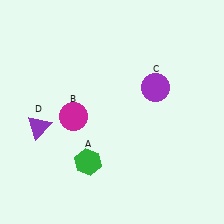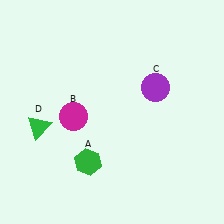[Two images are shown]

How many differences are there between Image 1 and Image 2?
There is 1 difference between the two images.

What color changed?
The triangle (D) changed from purple in Image 1 to green in Image 2.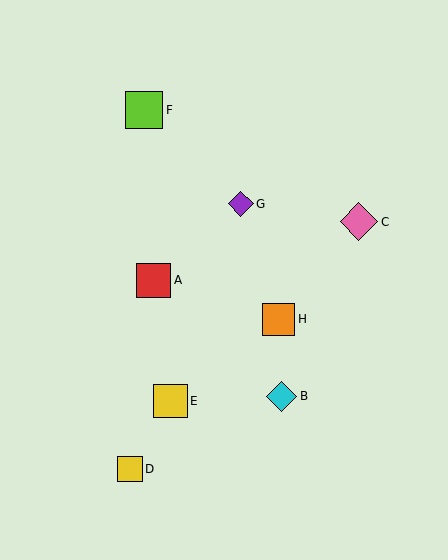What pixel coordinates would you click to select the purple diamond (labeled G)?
Click at (241, 204) to select the purple diamond G.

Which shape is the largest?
The pink diamond (labeled C) is the largest.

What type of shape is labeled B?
Shape B is a cyan diamond.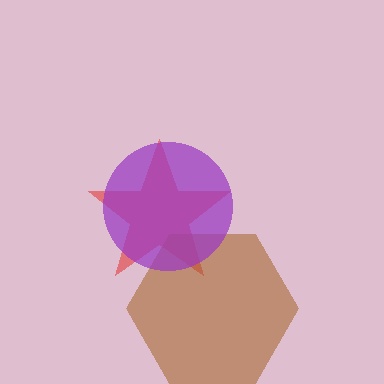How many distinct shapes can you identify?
There are 3 distinct shapes: a red star, a brown hexagon, a purple circle.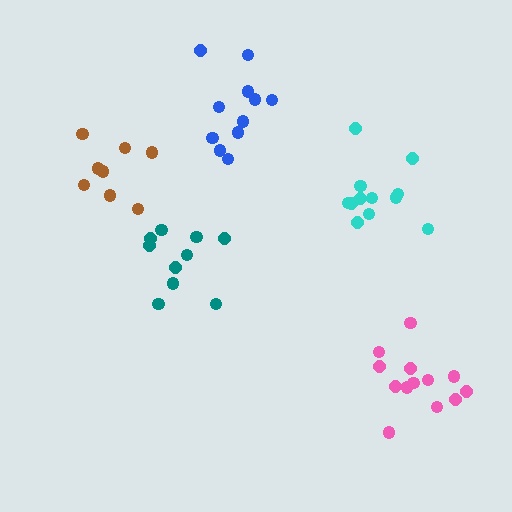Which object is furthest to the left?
The brown cluster is leftmost.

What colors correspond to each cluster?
The clusters are colored: blue, pink, cyan, teal, brown.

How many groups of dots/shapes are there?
There are 5 groups.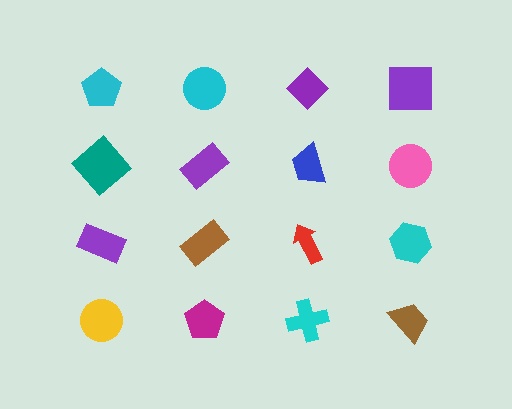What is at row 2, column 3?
A blue trapezoid.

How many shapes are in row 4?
4 shapes.